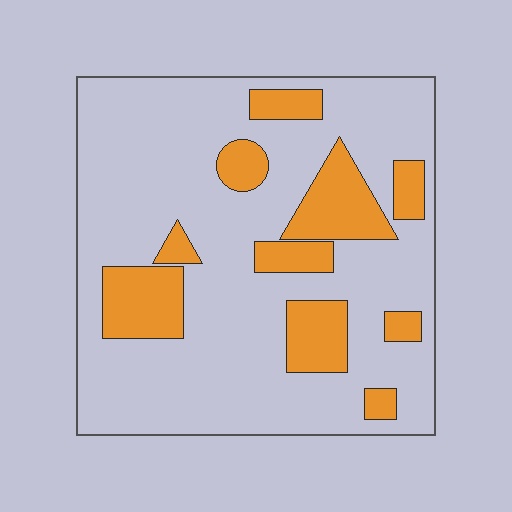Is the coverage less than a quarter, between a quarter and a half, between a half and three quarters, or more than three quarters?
Less than a quarter.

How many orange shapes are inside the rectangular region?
10.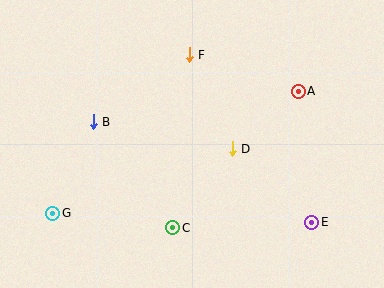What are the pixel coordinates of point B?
Point B is at (93, 122).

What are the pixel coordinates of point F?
Point F is at (189, 55).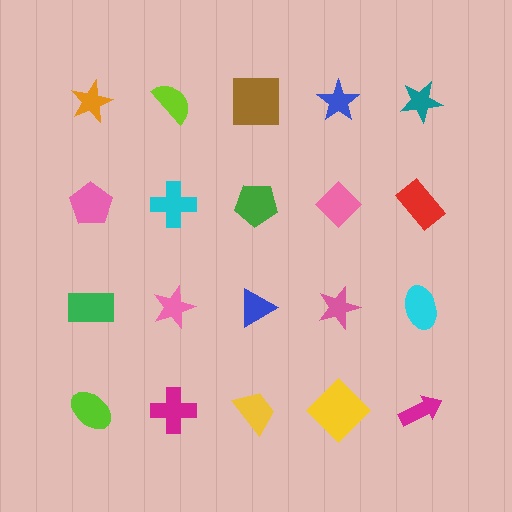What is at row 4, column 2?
A magenta cross.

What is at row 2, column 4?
A pink diamond.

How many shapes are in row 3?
5 shapes.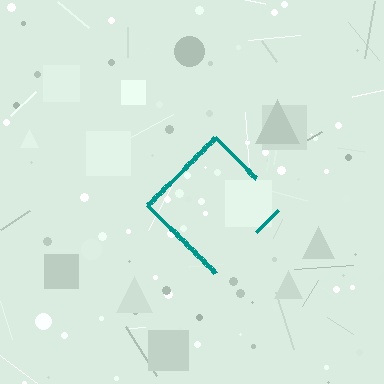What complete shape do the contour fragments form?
The contour fragments form a diamond.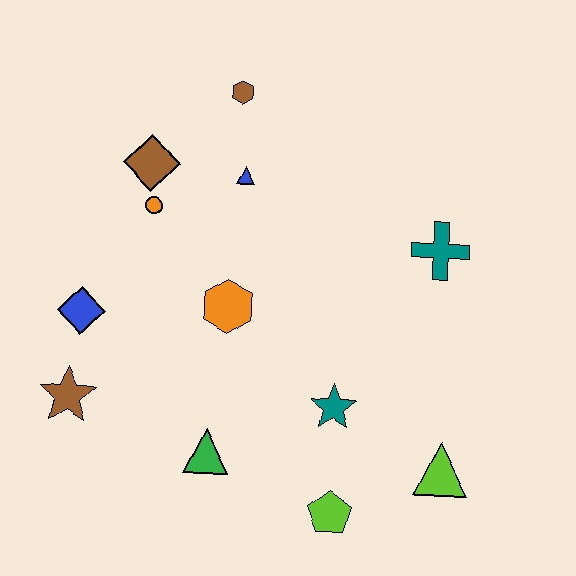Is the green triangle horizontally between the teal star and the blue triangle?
No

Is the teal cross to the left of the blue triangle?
No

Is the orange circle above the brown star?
Yes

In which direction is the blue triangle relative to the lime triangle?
The blue triangle is above the lime triangle.